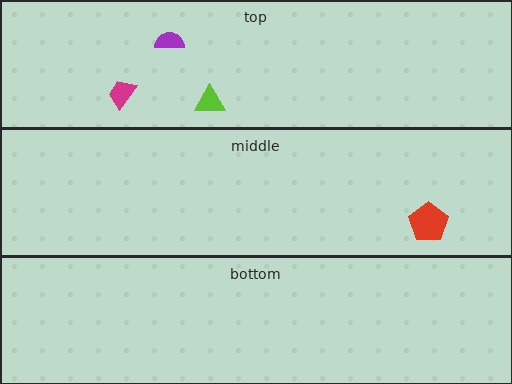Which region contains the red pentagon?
The middle region.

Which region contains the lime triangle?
The top region.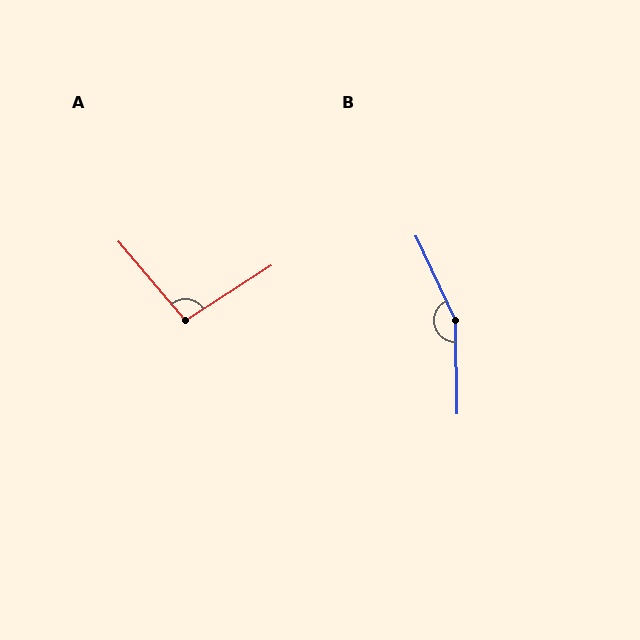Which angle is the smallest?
A, at approximately 98 degrees.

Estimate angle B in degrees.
Approximately 156 degrees.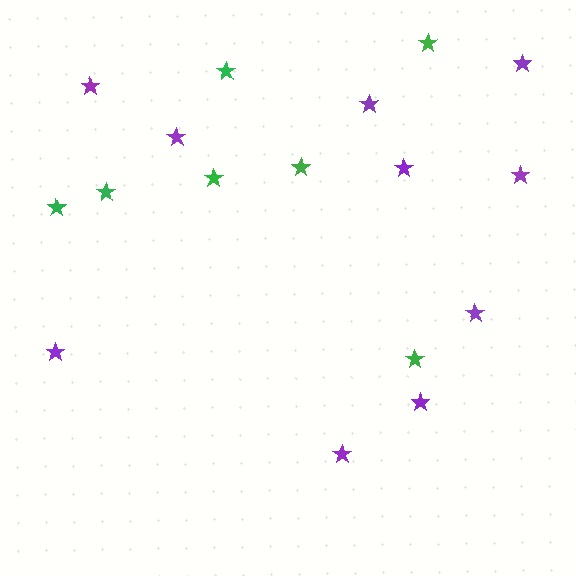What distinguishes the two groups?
There are 2 groups: one group of green stars (7) and one group of purple stars (10).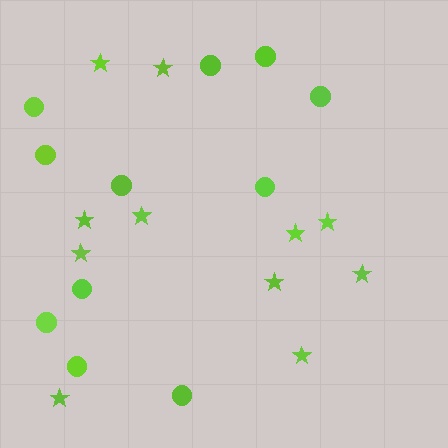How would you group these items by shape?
There are 2 groups: one group of circles (11) and one group of stars (11).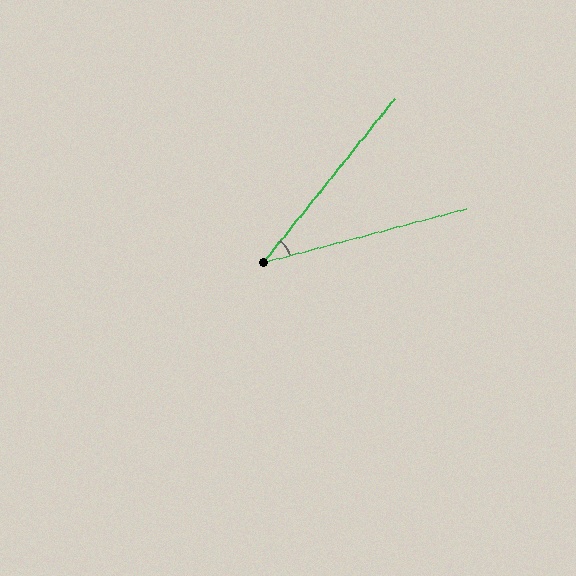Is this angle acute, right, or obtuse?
It is acute.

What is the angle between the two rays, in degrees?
Approximately 37 degrees.